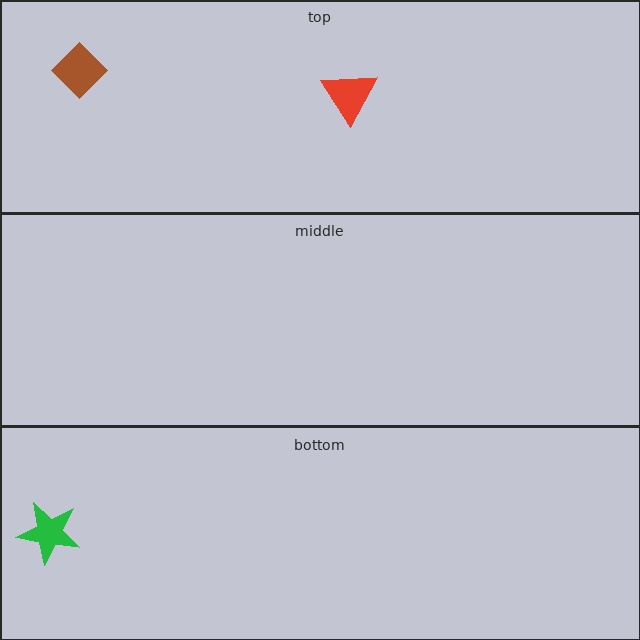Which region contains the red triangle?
The top region.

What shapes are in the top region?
The brown diamond, the red triangle.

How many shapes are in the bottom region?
1.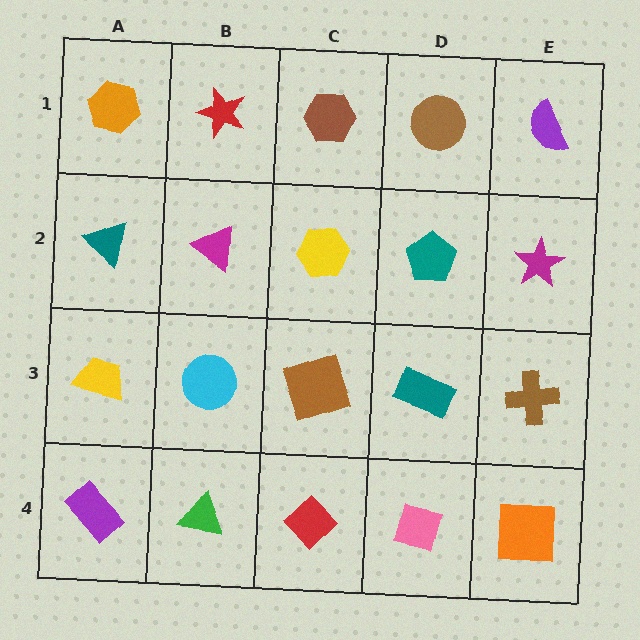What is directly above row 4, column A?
A yellow trapezoid.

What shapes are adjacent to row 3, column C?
A yellow hexagon (row 2, column C), a red diamond (row 4, column C), a cyan circle (row 3, column B), a teal rectangle (row 3, column D).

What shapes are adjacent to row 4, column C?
A brown square (row 3, column C), a green triangle (row 4, column B), a pink square (row 4, column D).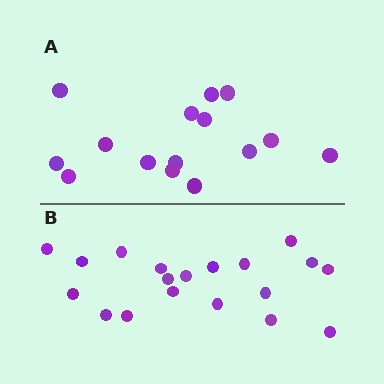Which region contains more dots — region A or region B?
Region B (the bottom region) has more dots.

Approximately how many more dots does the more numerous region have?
Region B has about 4 more dots than region A.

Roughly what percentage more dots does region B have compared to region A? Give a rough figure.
About 25% more.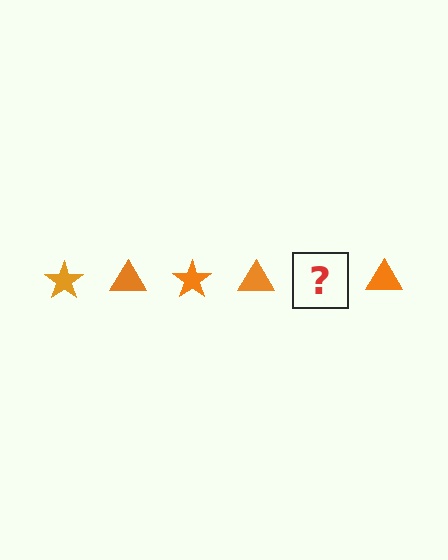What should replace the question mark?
The question mark should be replaced with an orange star.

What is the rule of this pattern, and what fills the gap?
The rule is that the pattern cycles through star, triangle shapes in orange. The gap should be filled with an orange star.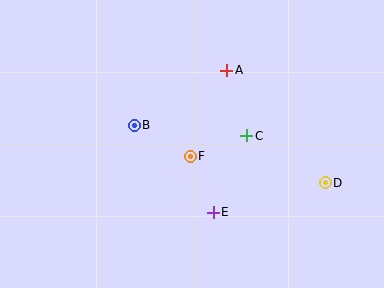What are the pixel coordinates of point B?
Point B is at (134, 125).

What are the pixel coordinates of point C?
Point C is at (247, 136).